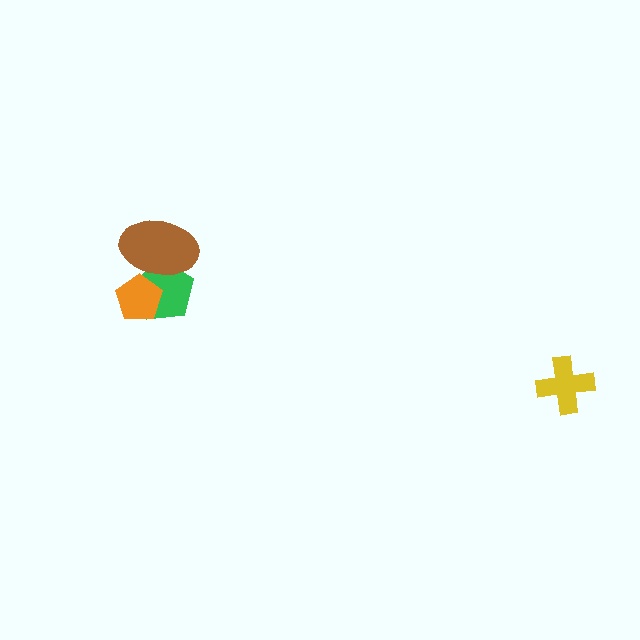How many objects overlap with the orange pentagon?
2 objects overlap with the orange pentagon.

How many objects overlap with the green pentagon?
2 objects overlap with the green pentagon.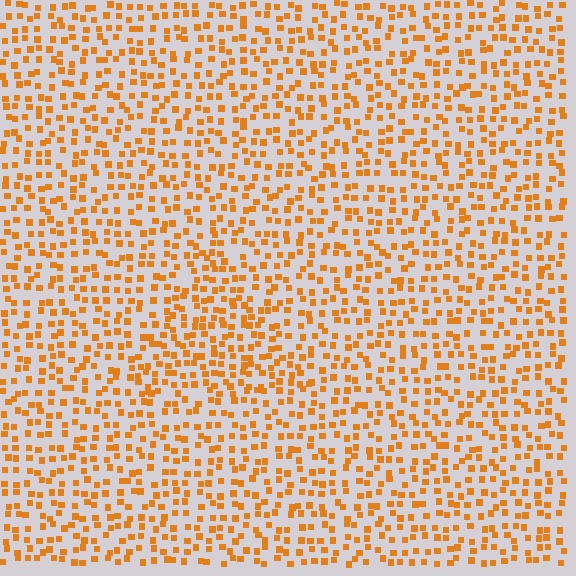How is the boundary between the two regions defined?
The boundary is defined by a change in element density (approximately 1.4x ratio). All elements are the same color, size, and shape.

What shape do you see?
I see a triangle.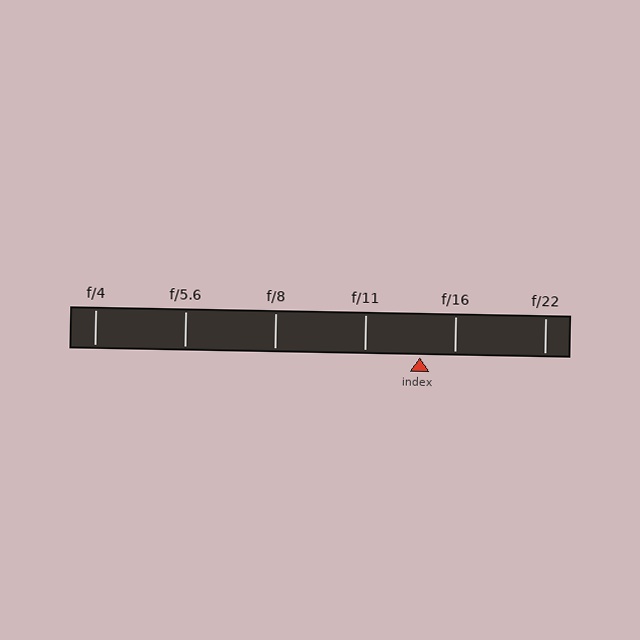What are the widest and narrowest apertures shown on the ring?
The widest aperture shown is f/4 and the narrowest is f/22.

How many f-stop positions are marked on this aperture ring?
There are 6 f-stop positions marked.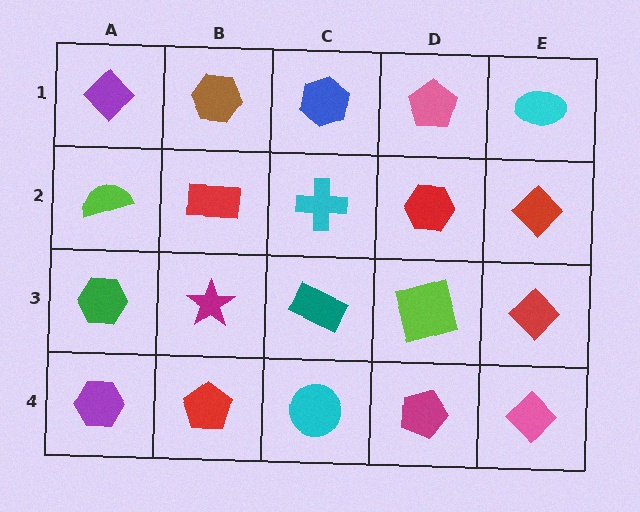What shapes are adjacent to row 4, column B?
A magenta star (row 3, column B), a purple hexagon (row 4, column A), a cyan circle (row 4, column C).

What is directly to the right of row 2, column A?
A red rectangle.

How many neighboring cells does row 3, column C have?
4.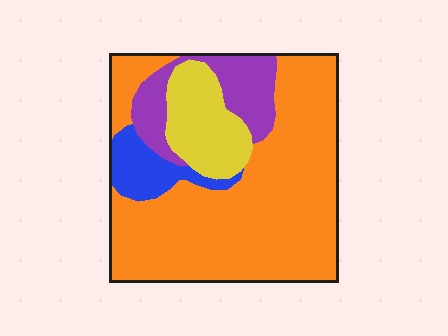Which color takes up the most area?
Orange, at roughly 65%.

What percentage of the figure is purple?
Purple covers 13% of the figure.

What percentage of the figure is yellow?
Yellow covers about 15% of the figure.